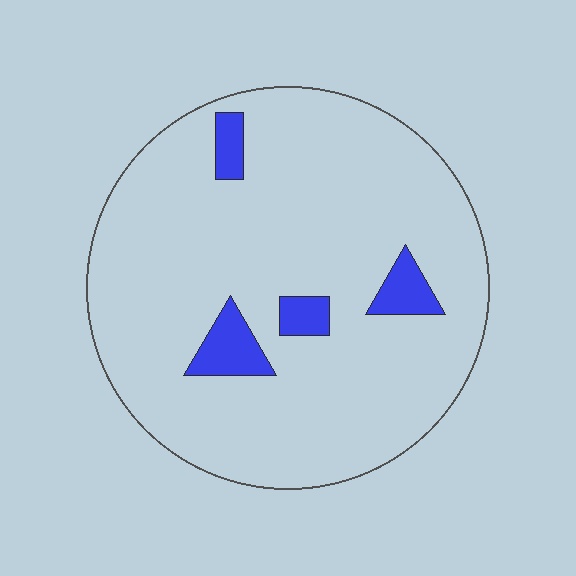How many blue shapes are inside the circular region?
4.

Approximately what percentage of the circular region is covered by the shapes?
Approximately 10%.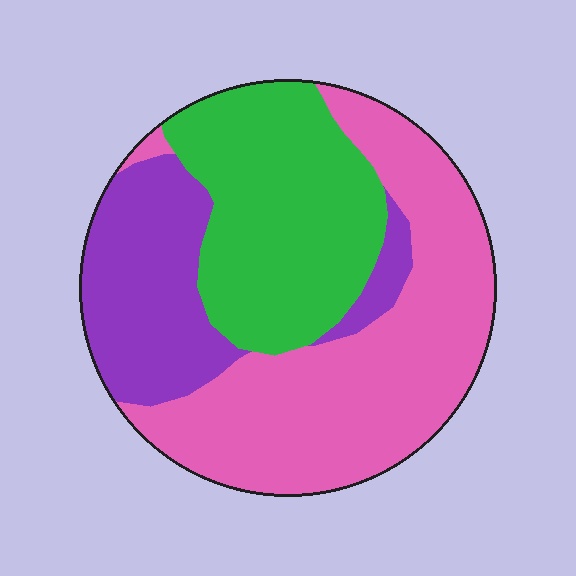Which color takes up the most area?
Pink, at roughly 45%.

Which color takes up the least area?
Purple, at roughly 25%.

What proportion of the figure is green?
Green takes up about one third (1/3) of the figure.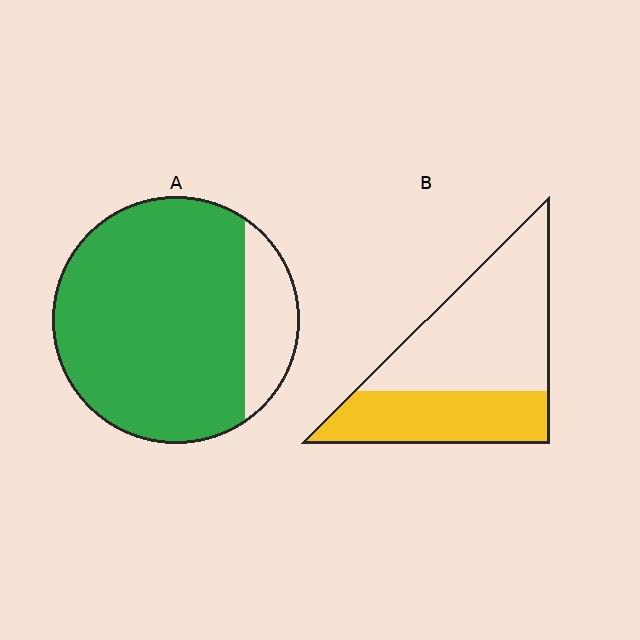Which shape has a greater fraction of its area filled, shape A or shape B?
Shape A.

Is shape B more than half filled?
No.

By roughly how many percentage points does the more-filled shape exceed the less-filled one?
By roughly 45 percentage points (A over B).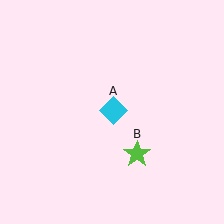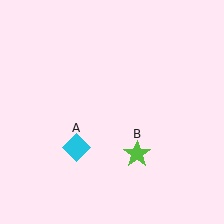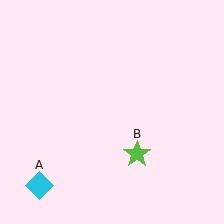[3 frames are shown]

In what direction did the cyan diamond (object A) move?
The cyan diamond (object A) moved down and to the left.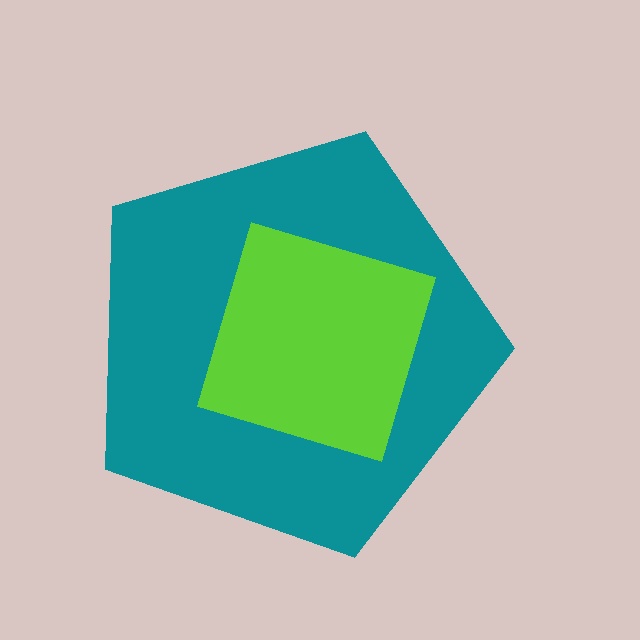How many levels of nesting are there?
2.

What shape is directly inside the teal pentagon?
The lime diamond.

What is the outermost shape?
The teal pentagon.